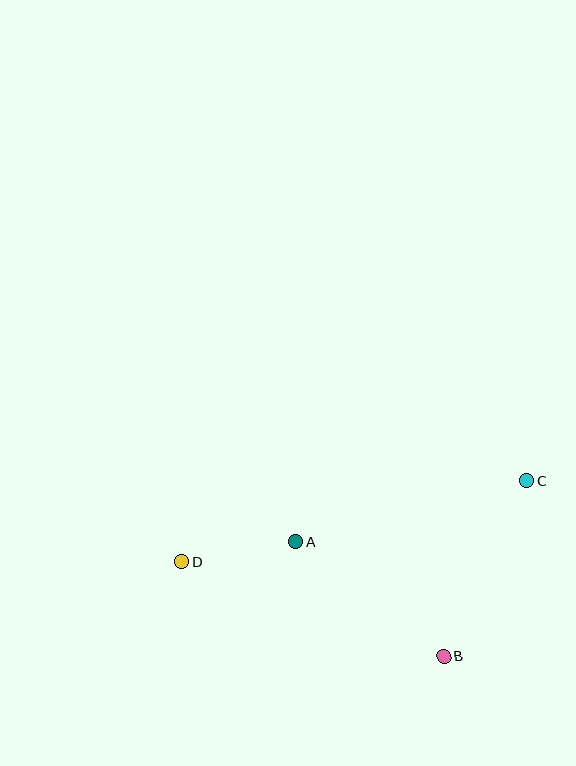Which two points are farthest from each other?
Points C and D are farthest from each other.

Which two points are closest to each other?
Points A and D are closest to each other.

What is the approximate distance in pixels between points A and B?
The distance between A and B is approximately 187 pixels.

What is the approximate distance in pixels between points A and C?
The distance between A and C is approximately 239 pixels.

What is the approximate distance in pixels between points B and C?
The distance between B and C is approximately 194 pixels.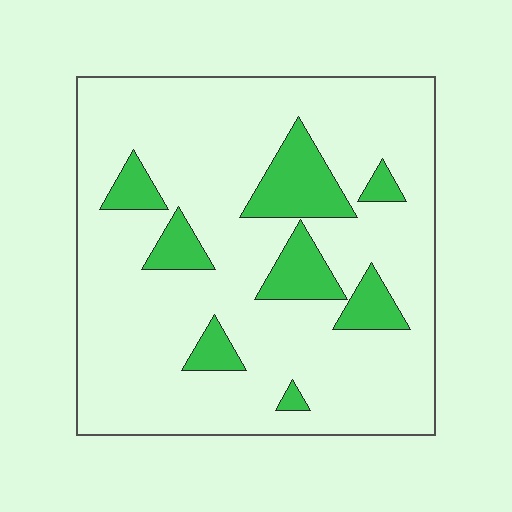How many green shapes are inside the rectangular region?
8.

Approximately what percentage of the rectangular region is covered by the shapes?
Approximately 15%.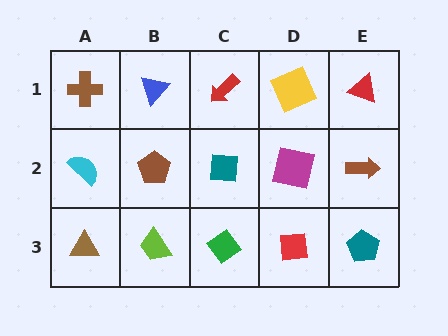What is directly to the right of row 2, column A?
A brown pentagon.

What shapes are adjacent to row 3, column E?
A brown arrow (row 2, column E), a red square (row 3, column D).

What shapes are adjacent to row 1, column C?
A teal square (row 2, column C), a blue triangle (row 1, column B), a yellow square (row 1, column D).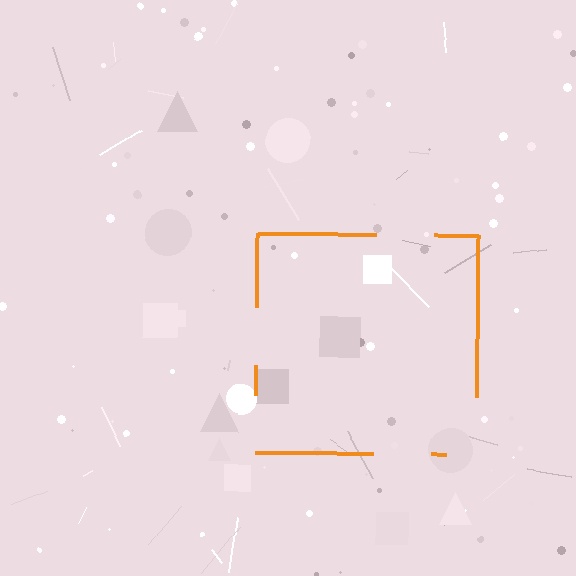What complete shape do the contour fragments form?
The contour fragments form a square.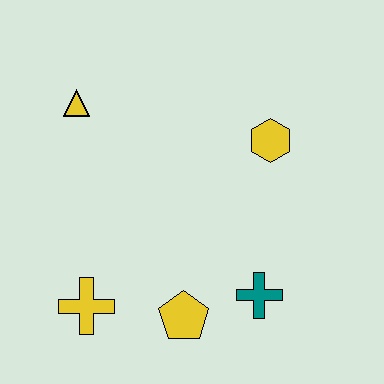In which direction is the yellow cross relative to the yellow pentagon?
The yellow cross is to the left of the yellow pentagon.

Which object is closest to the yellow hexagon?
The teal cross is closest to the yellow hexagon.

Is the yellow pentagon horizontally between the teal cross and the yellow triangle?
Yes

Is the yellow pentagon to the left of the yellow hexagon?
Yes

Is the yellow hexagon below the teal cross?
No